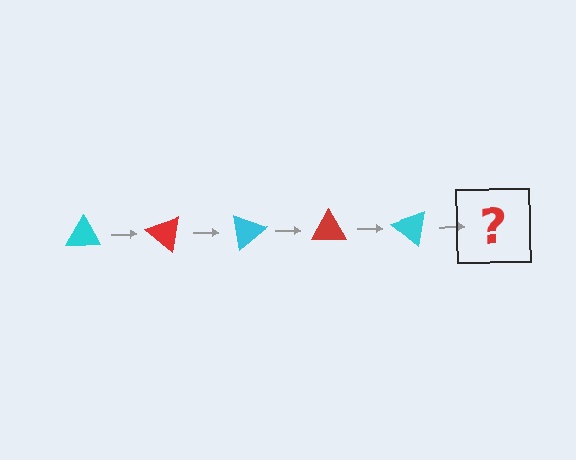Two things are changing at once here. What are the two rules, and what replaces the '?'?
The two rules are that it rotates 40 degrees each step and the color cycles through cyan and red. The '?' should be a red triangle, rotated 200 degrees from the start.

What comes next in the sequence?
The next element should be a red triangle, rotated 200 degrees from the start.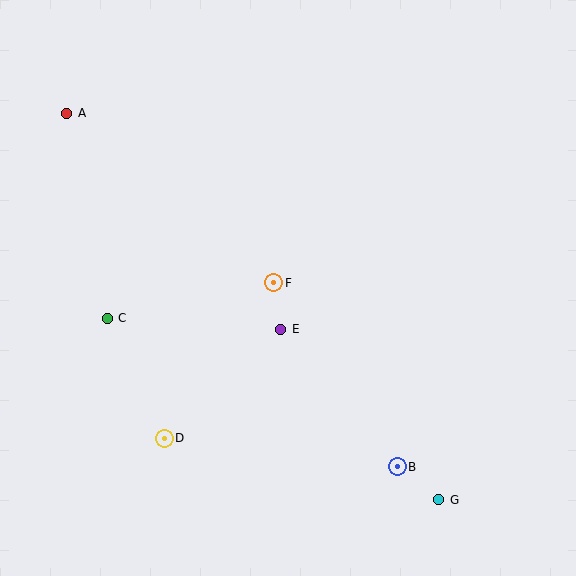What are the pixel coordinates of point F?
Point F is at (274, 283).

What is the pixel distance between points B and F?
The distance between B and F is 222 pixels.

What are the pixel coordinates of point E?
Point E is at (281, 329).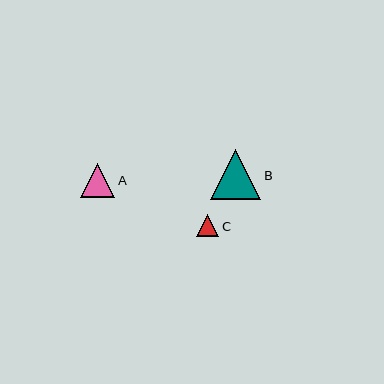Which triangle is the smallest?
Triangle C is the smallest with a size of approximately 22 pixels.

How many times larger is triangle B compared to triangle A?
Triangle B is approximately 1.5 times the size of triangle A.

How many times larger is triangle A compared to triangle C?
Triangle A is approximately 1.6 times the size of triangle C.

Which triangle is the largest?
Triangle B is the largest with a size of approximately 50 pixels.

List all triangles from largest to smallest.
From largest to smallest: B, A, C.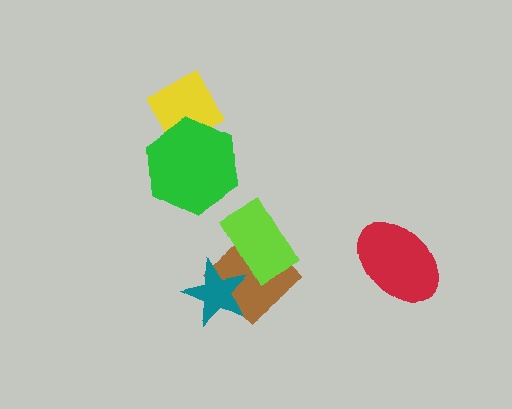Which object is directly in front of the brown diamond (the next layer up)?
The lime rectangle is directly in front of the brown diamond.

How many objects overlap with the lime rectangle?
1 object overlaps with the lime rectangle.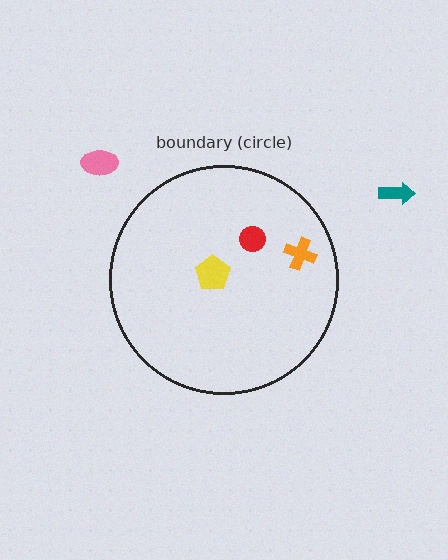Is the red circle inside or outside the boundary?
Inside.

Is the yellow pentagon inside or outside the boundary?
Inside.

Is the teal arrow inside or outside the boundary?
Outside.